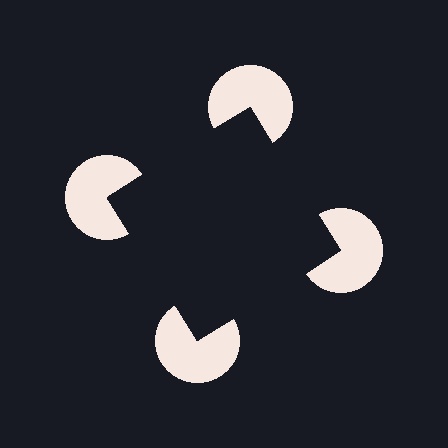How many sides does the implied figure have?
4 sides.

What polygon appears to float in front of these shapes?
An illusory square — its edges are inferred from the aligned wedge cuts in the pac-man discs, not physically drawn.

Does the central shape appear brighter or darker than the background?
It typically appears slightly darker than the background, even though no actual brightness change is drawn.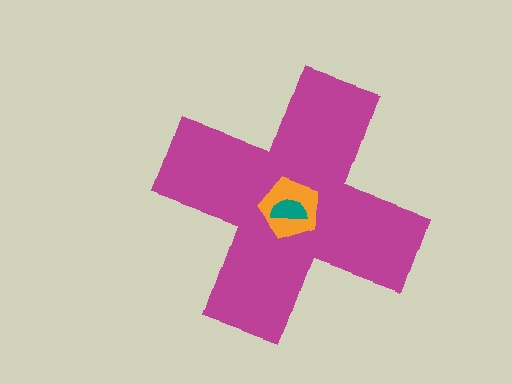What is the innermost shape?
The teal semicircle.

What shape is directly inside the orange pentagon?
The teal semicircle.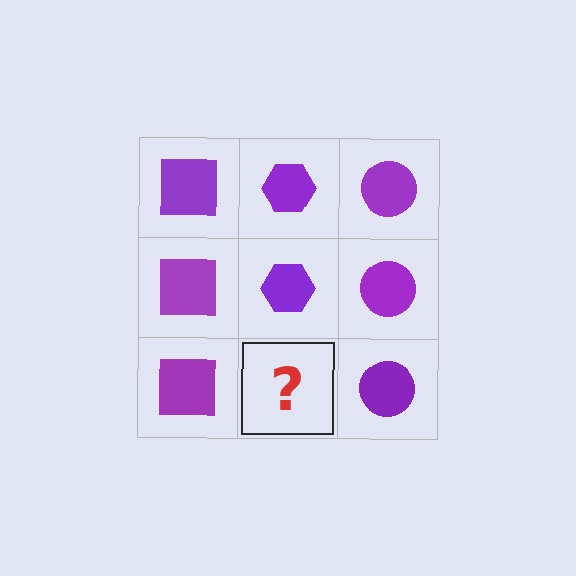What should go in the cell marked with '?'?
The missing cell should contain a purple hexagon.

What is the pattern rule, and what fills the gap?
The rule is that each column has a consistent shape. The gap should be filled with a purple hexagon.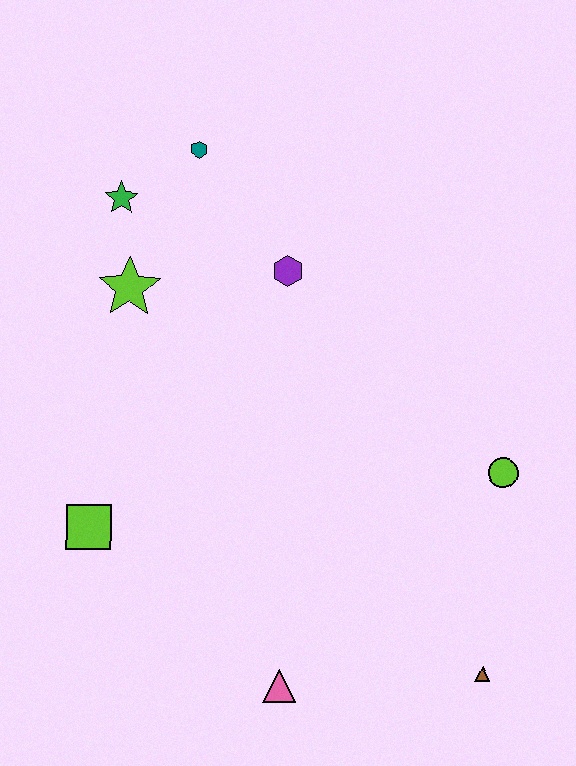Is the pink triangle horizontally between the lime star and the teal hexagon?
No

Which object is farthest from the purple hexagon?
The brown triangle is farthest from the purple hexagon.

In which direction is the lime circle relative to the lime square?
The lime circle is to the right of the lime square.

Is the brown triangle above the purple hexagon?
No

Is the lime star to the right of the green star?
Yes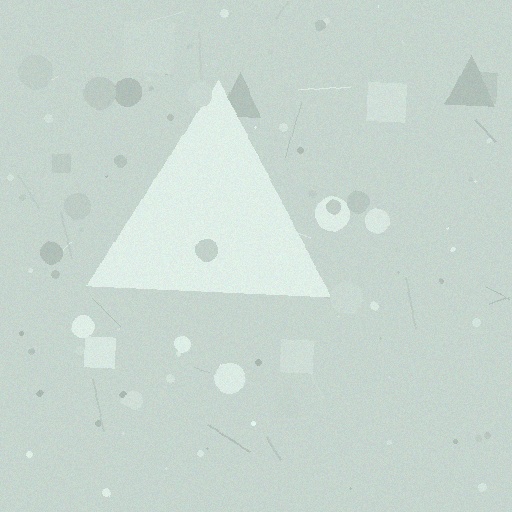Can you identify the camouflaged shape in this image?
The camouflaged shape is a triangle.